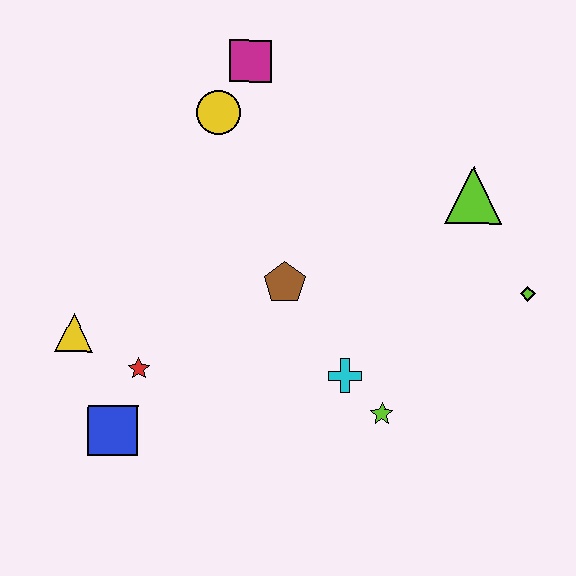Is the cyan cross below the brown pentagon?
Yes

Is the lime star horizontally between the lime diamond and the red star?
Yes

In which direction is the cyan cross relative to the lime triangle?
The cyan cross is below the lime triangle.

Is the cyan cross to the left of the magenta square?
No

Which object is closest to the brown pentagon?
The cyan cross is closest to the brown pentagon.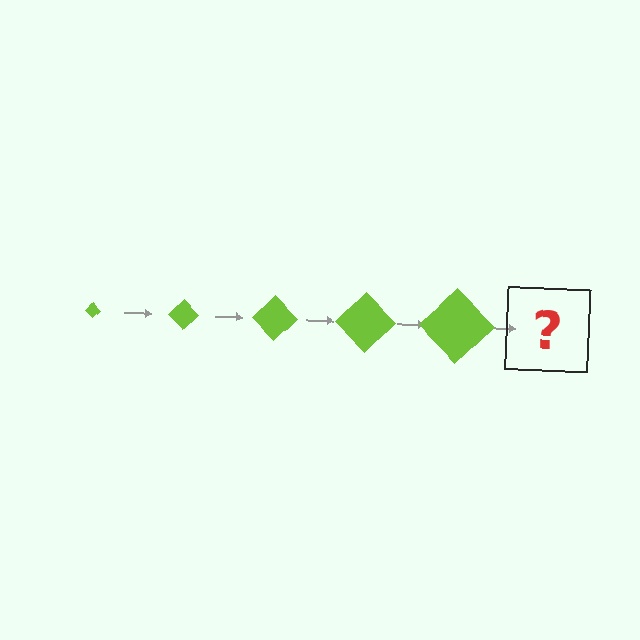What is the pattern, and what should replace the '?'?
The pattern is that the diamond gets progressively larger each step. The '?' should be a lime diamond, larger than the previous one.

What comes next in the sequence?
The next element should be a lime diamond, larger than the previous one.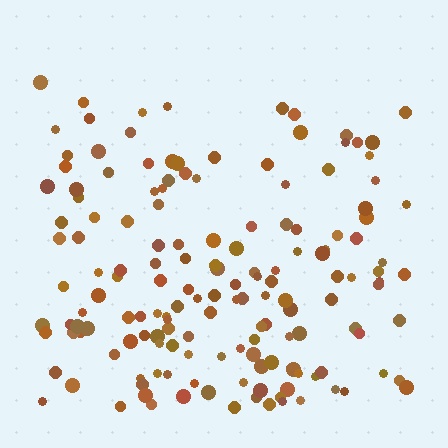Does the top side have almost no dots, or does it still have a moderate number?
Still a moderate number, just noticeably fewer than the bottom.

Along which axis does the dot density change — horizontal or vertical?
Vertical.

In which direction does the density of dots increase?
From top to bottom, with the bottom side densest.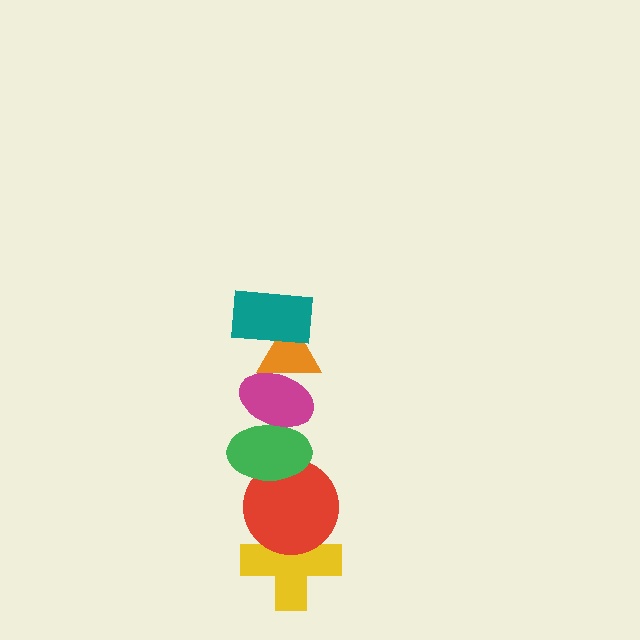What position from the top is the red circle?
The red circle is 5th from the top.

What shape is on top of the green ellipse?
The magenta ellipse is on top of the green ellipse.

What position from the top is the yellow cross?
The yellow cross is 6th from the top.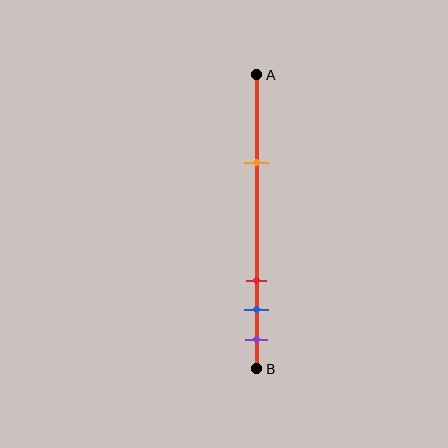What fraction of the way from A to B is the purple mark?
The purple mark is approximately 90% (0.9) of the way from A to B.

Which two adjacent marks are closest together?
The blue and purple marks are the closest adjacent pair.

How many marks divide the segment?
There are 4 marks dividing the segment.